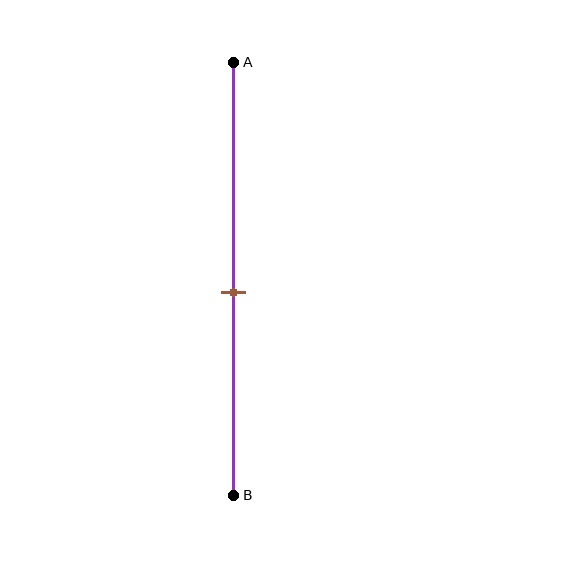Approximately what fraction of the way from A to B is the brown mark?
The brown mark is approximately 55% of the way from A to B.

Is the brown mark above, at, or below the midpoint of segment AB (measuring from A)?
The brown mark is below the midpoint of segment AB.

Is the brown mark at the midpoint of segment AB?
No, the mark is at about 55% from A, not at the 50% midpoint.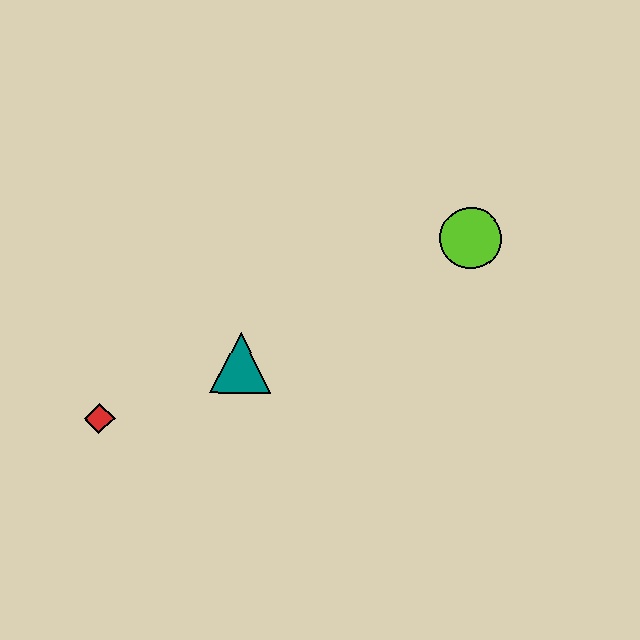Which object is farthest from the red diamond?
The lime circle is farthest from the red diamond.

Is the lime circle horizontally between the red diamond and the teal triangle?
No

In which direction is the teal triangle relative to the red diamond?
The teal triangle is to the right of the red diamond.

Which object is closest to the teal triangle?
The red diamond is closest to the teal triangle.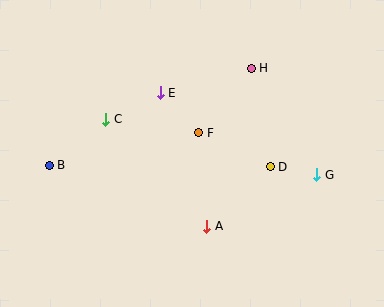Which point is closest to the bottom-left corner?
Point B is closest to the bottom-left corner.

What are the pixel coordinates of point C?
Point C is at (106, 119).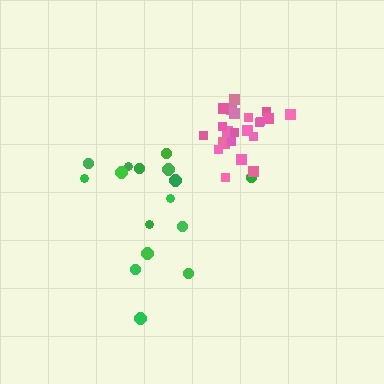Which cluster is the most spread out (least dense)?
Green.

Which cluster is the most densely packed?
Pink.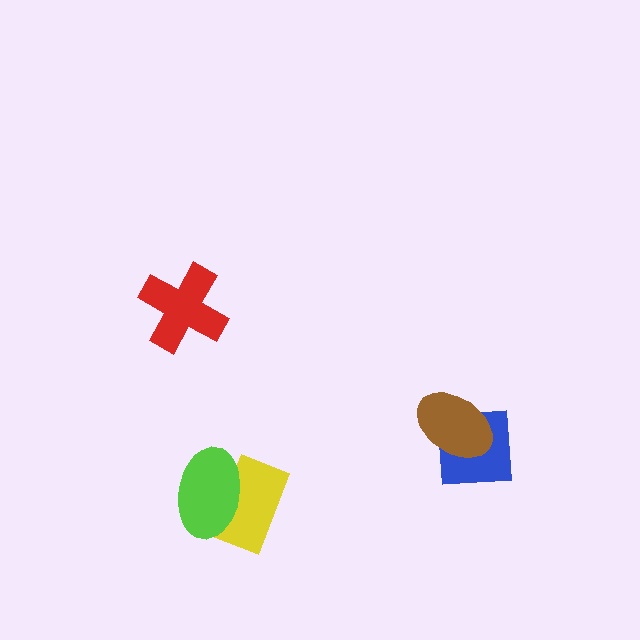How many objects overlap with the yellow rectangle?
1 object overlaps with the yellow rectangle.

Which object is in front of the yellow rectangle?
The lime ellipse is in front of the yellow rectangle.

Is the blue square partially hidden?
Yes, it is partially covered by another shape.